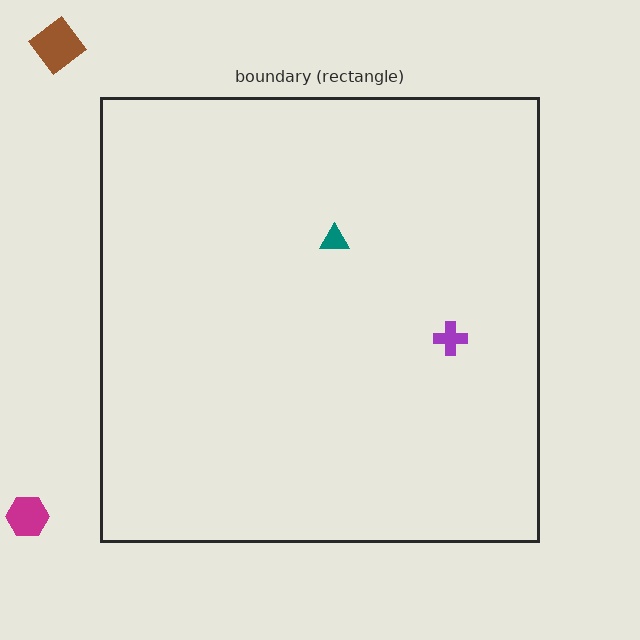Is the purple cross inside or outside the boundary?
Inside.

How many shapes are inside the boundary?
2 inside, 2 outside.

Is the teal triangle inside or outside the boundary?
Inside.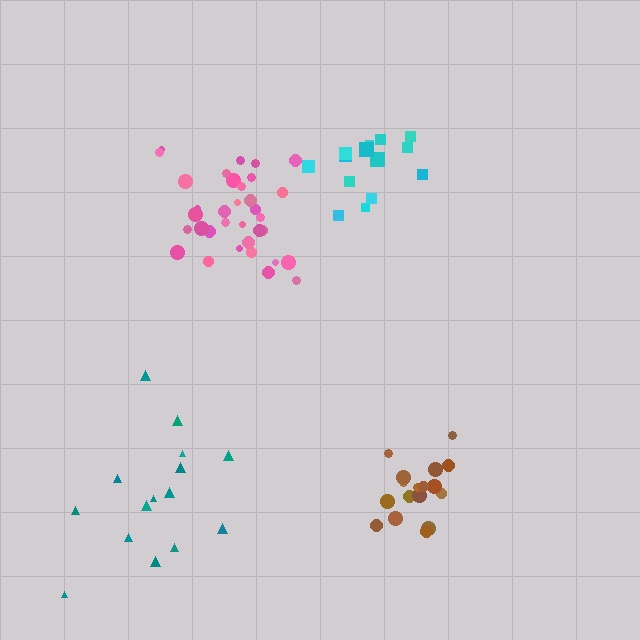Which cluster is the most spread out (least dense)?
Teal.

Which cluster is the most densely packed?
Pink.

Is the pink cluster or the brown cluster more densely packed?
Pink.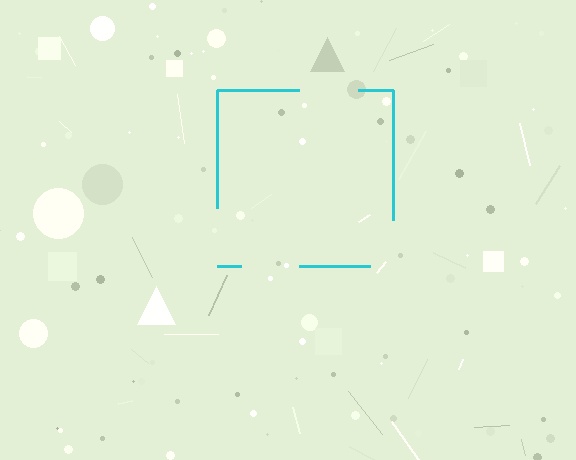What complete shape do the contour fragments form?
The contour fragments form a square.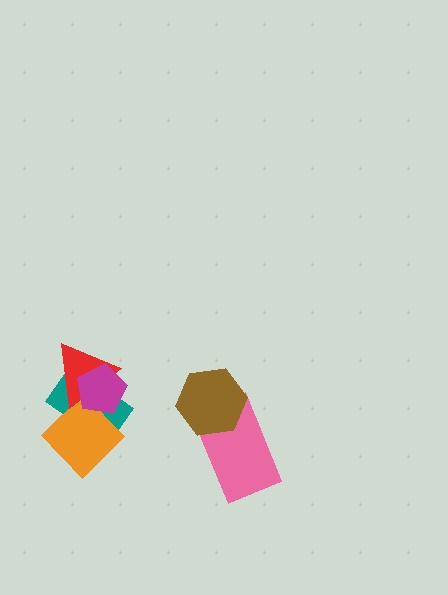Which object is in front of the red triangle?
The magenta pentagon is in front of the red triangle.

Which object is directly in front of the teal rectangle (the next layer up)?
The orange diamond is directly in front of the teal rectangle.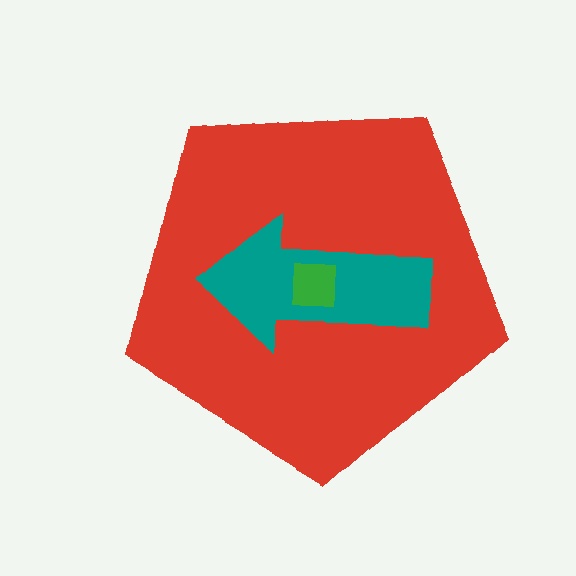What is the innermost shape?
The green square.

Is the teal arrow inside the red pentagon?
Yes.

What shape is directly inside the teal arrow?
The green square.